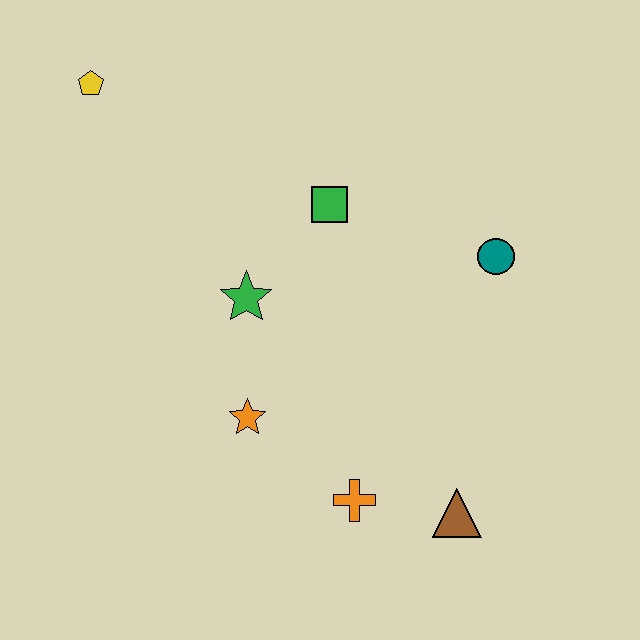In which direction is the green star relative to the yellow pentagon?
The green star is below the yellow pentagon.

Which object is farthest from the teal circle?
The yellow pentagon is farthest from the teal circle.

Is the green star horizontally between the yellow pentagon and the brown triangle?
Yes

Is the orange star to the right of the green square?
No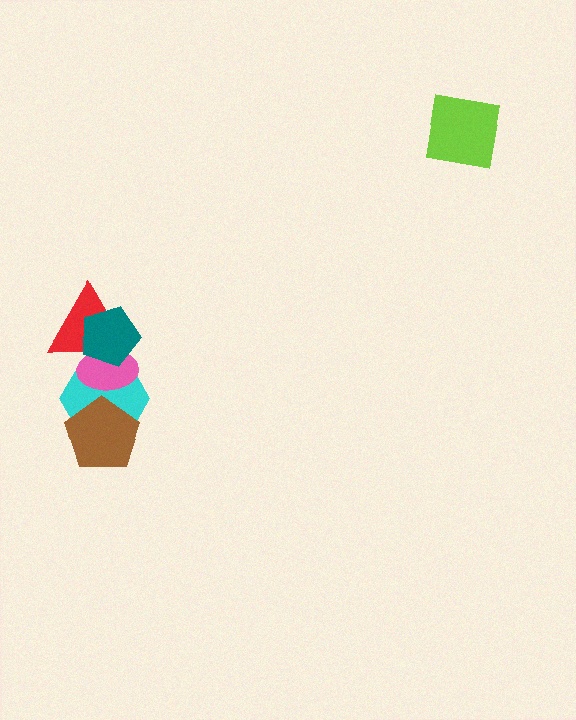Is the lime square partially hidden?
No, no other shape covers it.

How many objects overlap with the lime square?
0 objects overlap with the lime square.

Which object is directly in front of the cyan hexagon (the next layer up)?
The pink ellipse is directly in front of the cyan hexagon.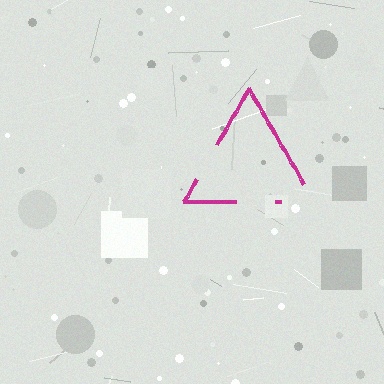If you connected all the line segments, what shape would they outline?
They would outline a triangle.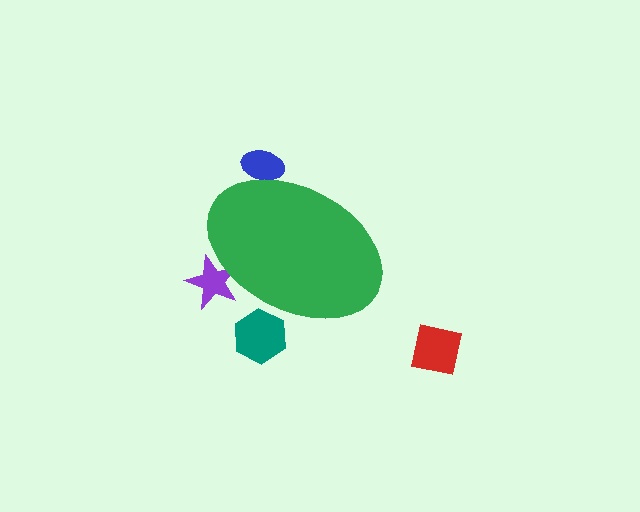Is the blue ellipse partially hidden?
Yes, the blue ellipse is partially hidden behind the green ellipse.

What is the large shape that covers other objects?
A green ellipse.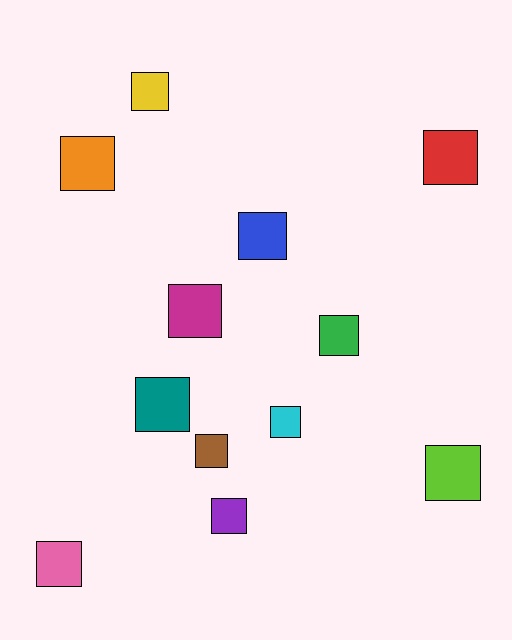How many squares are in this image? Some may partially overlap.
There are 12 squares.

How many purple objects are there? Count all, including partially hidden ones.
There is 1 purple object.